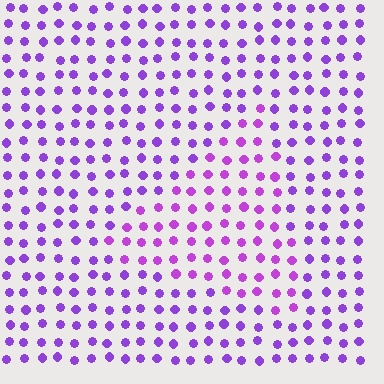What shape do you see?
I see a triangle.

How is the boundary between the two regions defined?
The boundary is defined purely by a slight shift in hue (about 20 degrees). Spacing, size, and orientation are identical on both sides.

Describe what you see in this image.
The image is filled with small purple elements in a uniform arrangement. A triangle-shaped region is visible where the elements are tinted to a slightly different hue, forming a subtle color boundary.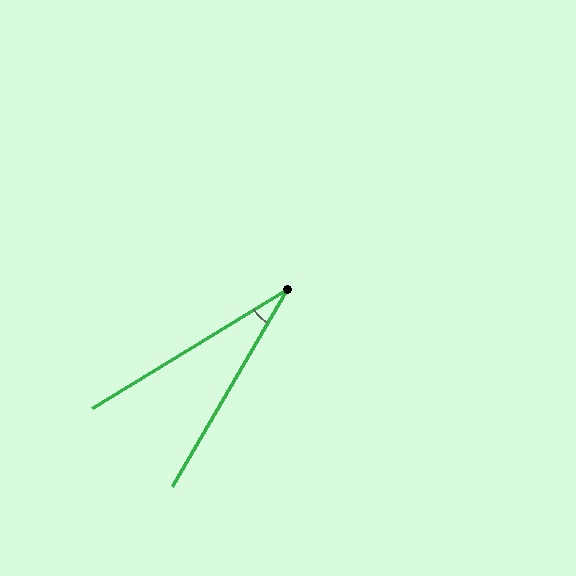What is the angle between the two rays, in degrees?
Approximately 28 degrees.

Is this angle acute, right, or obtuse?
It is acute.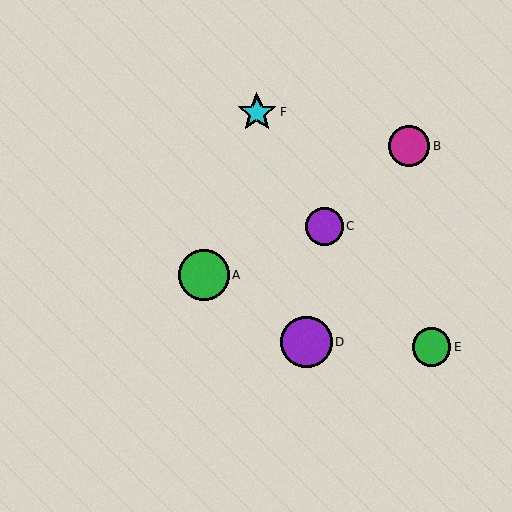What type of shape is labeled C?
Shape C is a purple circle.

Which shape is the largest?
The purple circle (labeled D) is the largest.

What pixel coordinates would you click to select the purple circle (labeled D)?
Click at (306, 342) to select the purple circle D.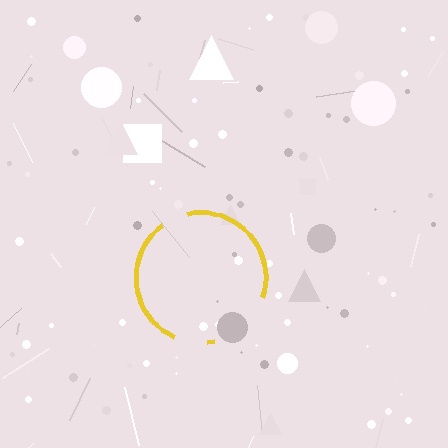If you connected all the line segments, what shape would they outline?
They would outline a circle.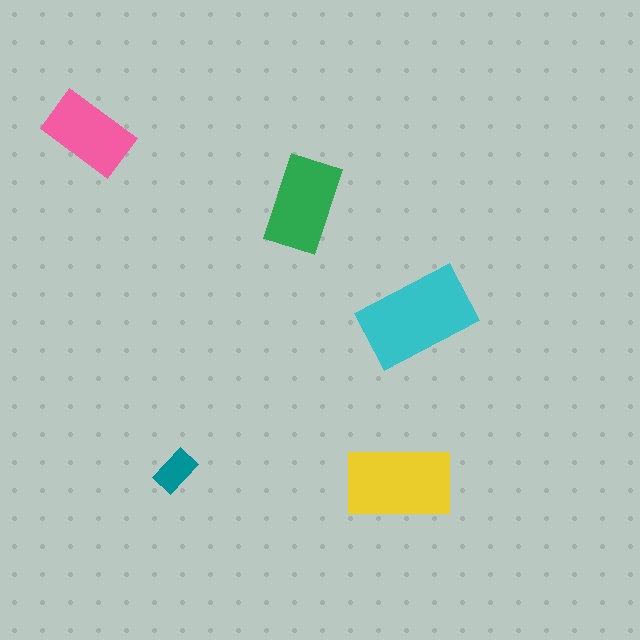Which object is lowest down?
The yellow rectangle is bottommost.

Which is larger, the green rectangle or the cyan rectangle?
The cyan one.